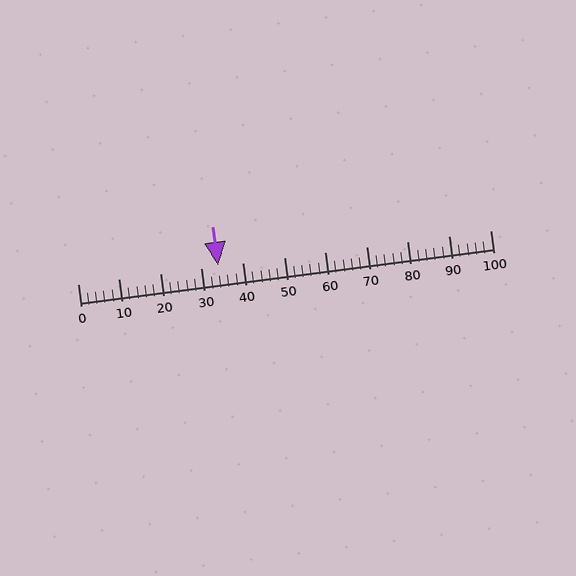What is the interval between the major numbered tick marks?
The major tick marks are spaced 10 units apart.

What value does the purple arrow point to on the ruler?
The purple arrow points to approximately 34.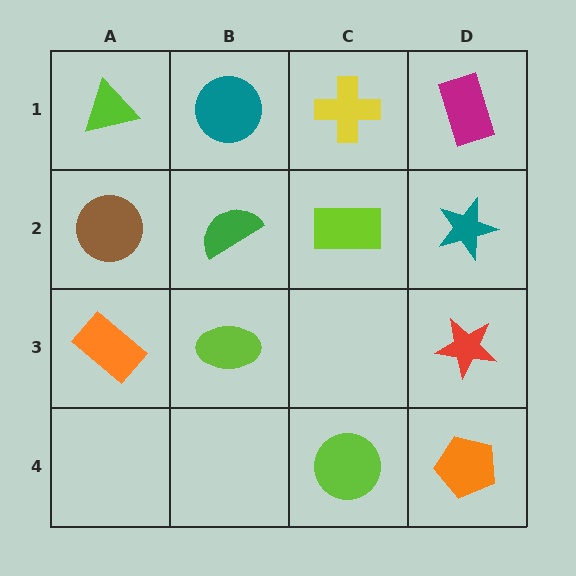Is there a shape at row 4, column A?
No, that cell is empty.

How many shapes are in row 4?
2 shapes.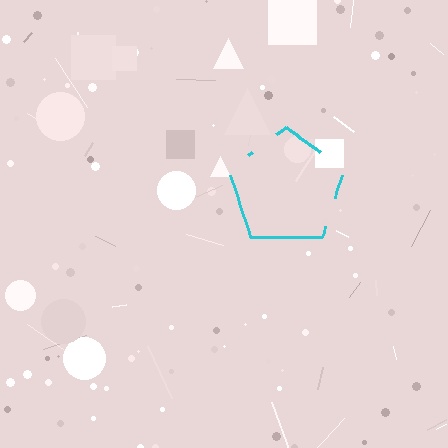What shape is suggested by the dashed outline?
The dashed outline suggests a pentagon.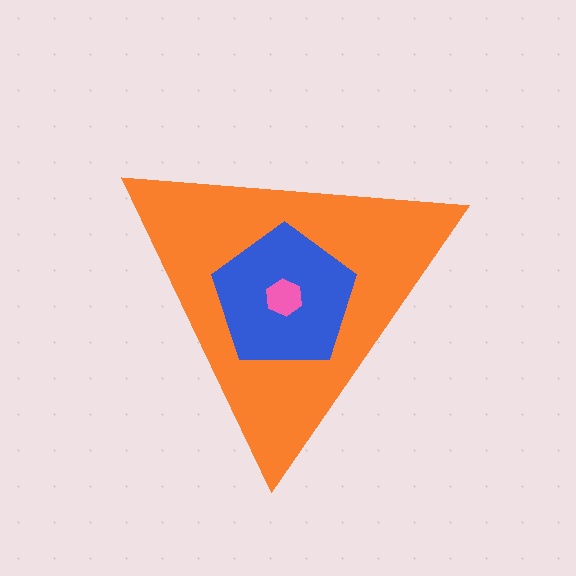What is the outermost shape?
The orange triangle.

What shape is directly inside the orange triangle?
The blue pentagon.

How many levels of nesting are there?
3.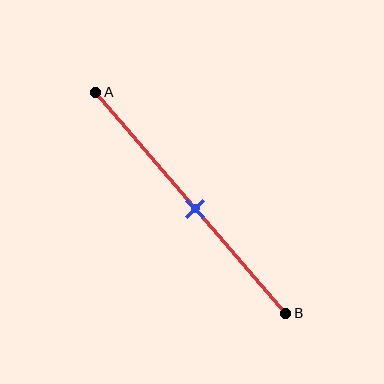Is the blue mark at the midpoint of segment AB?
Yes, the mark is approximately at the midpoint.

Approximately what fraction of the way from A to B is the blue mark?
The blue mark is approximately 55% of the way from A to B.